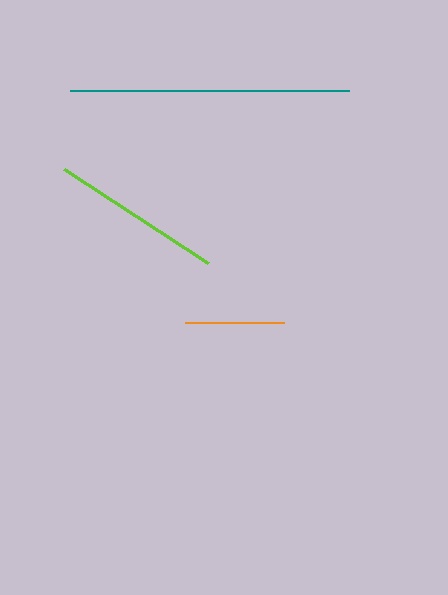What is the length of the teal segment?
The teal segment is approximately 279 pixels long.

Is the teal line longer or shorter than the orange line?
The teal line is longer than the orange line.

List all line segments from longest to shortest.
From longest to shortest: teal, lime, orange.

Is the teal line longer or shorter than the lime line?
The teal line is longer than the lime line.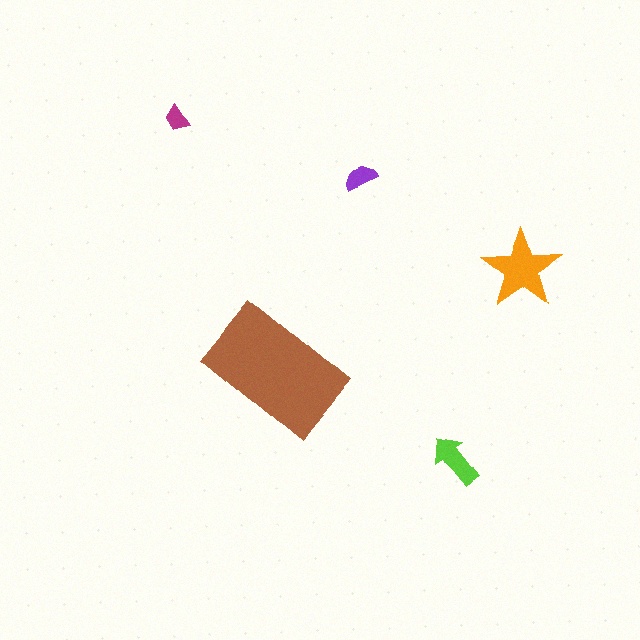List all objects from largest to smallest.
The brown rectangle, the orange star, the lime arrow, the purple semicircle, the magenta trapezoid.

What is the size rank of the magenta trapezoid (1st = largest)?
5th.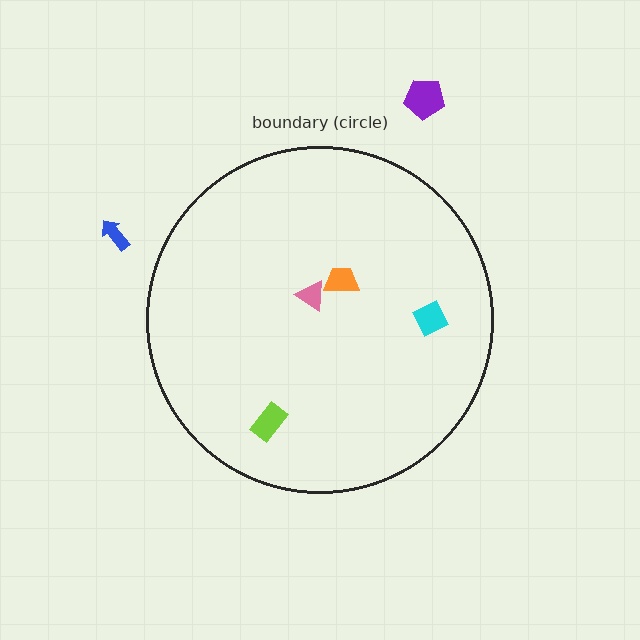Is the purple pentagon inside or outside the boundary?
Outside.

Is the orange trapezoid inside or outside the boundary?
Inside.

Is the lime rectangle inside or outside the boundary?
Inside.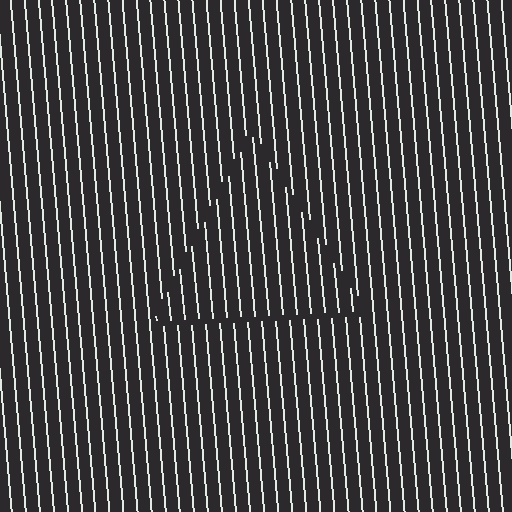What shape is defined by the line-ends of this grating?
An illusory triangle. The interior of the shape contains the same grating, shifted by half a period — the contour is defined by the phase discontinuity where line-ends from the inner and outer gratings abut.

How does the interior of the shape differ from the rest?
The interior of the shape contains the same grating, shifted by half a period — the contour is defined by the phase discontinuity where line-ends from the inner and outer gratings abut.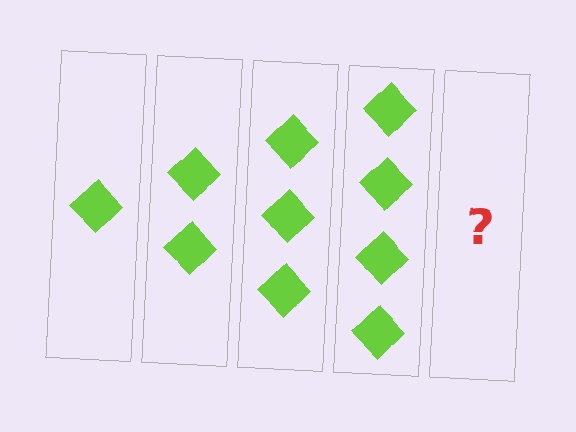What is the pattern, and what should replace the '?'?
The pattern is that each step adds one more diamond. The '?' should be 5 diamonds.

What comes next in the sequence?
The next element should be 5 diamonds.